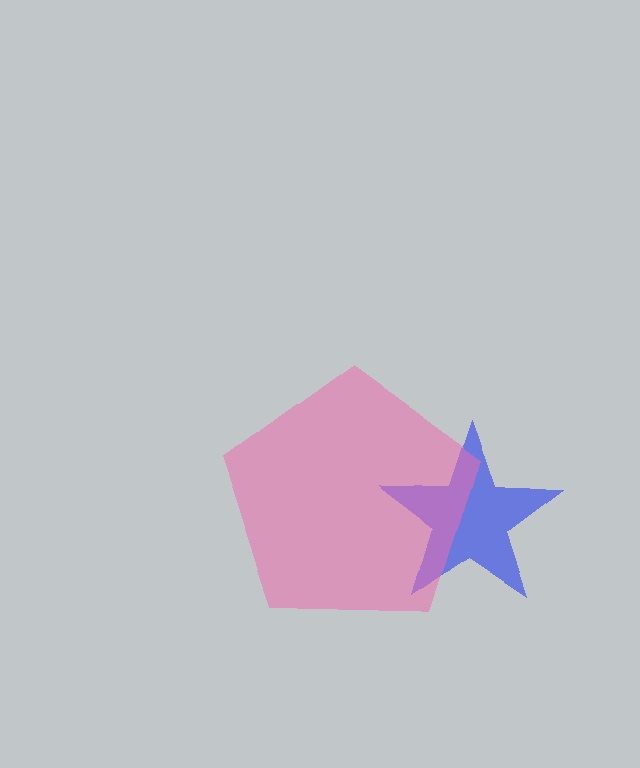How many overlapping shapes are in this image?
There are 2 overlapping shapes in the image.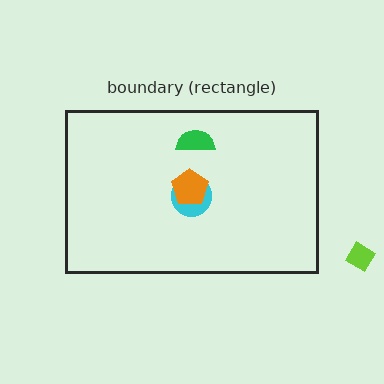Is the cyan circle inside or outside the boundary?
Inside.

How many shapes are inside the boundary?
3 inside, 1 outside.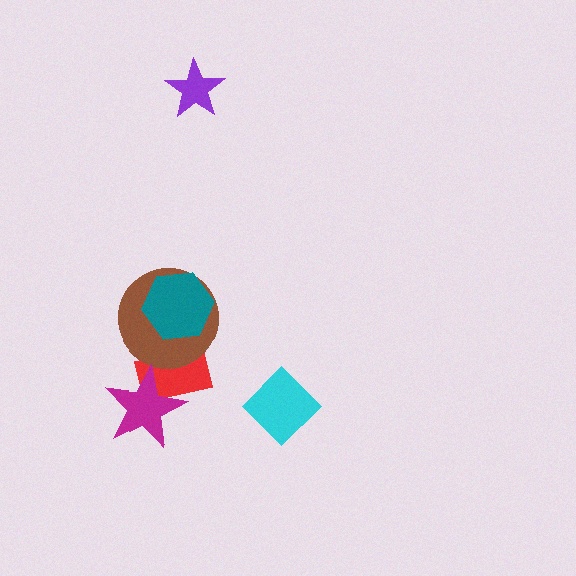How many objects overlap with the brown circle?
2 objects overlap with the brown circle.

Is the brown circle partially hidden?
Yes, it is partially covered by another shape.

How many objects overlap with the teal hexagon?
1 object overlaps with the teal hexagon.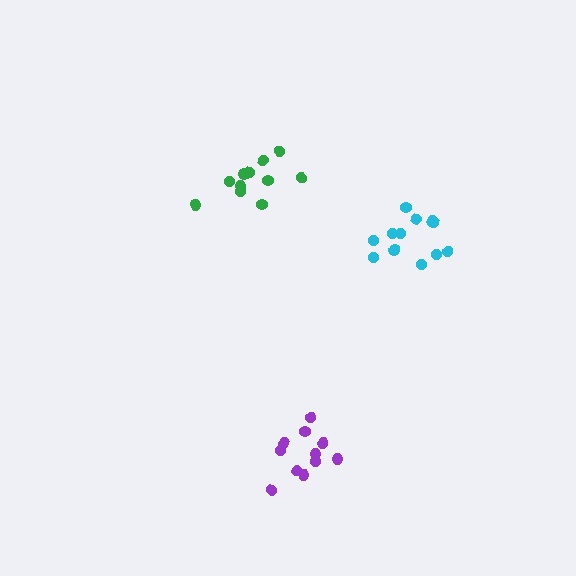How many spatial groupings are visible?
There are 3 spatial groupings.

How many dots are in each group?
Group 1: 12 dots, Group 2: 11 dots, Group 3: 11 dots (34 total).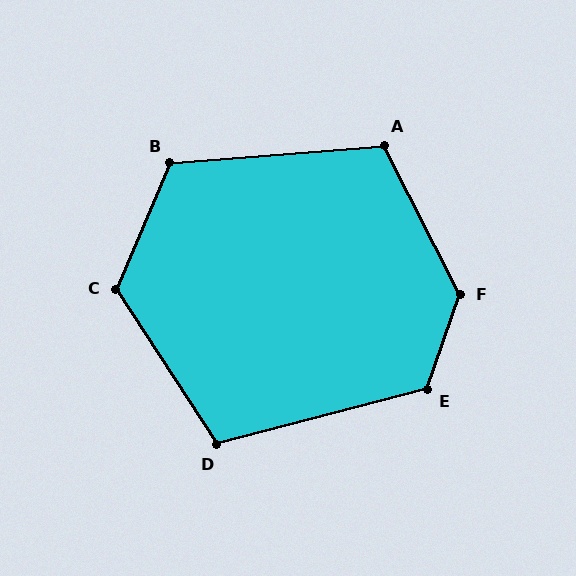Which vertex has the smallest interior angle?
D, at approximately 108 degrees.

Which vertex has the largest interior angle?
F, at approximately 134 degrees.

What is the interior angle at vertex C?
Approximately 124 degrees (obtuse).